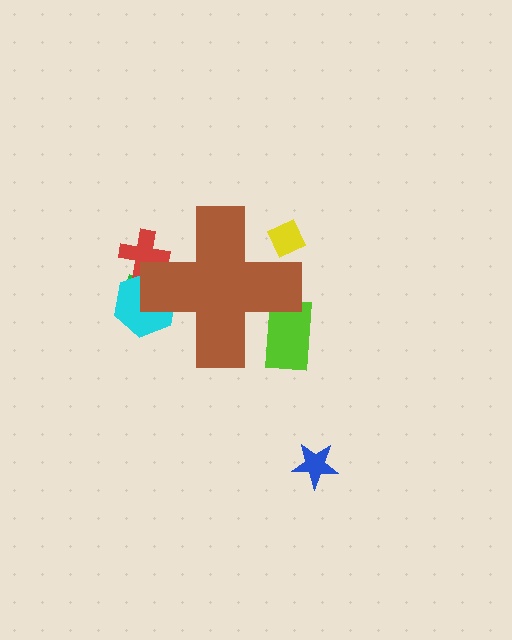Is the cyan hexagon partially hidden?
Yes, the cyan hexagon is partially hidden behind the brown cross.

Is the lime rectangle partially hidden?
Yes, the lime rectangle is partially hidden behind the brown cross.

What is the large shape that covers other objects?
A brown cross.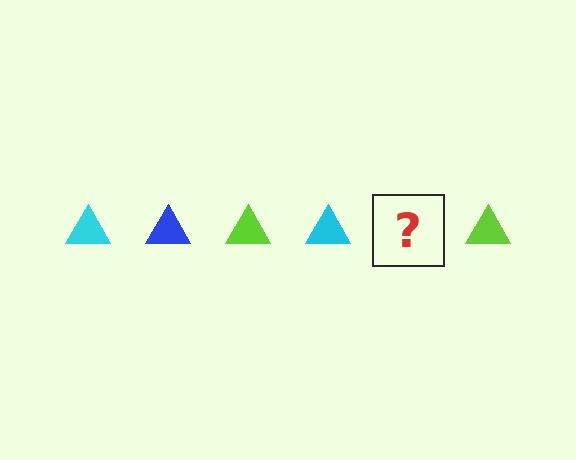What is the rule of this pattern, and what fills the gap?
The rule is that the pattern cycles through cyan, blue, lime triangles. The gap should be filled with a blue triangle.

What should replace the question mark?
The question mark should be replaced with a blue triangle.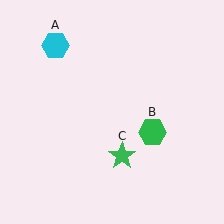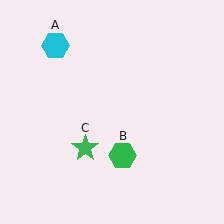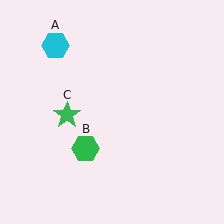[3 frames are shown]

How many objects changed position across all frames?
2 objects changed position: green hexagon (object B), green star (object C).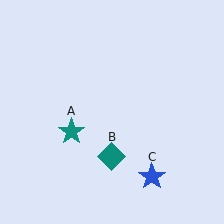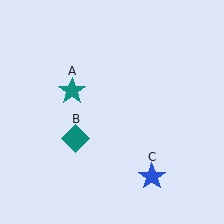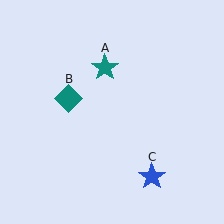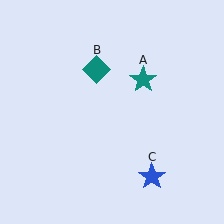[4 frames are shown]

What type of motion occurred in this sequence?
The teal star (object A), teal diamond (object B) rotated clockwise around the center of the scene.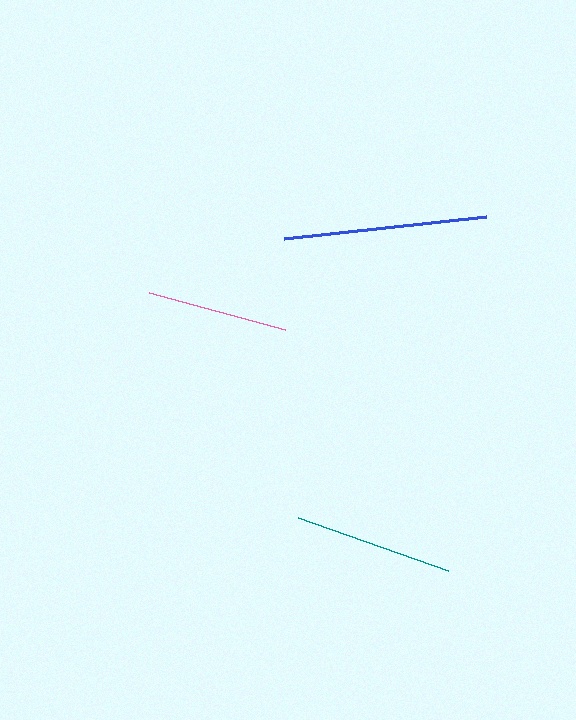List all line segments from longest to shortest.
From longest to shortest: blue, teal, pink.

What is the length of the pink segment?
The pink segment is approximately 141 pixels long.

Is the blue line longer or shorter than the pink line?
The blue line is longer than the pink line.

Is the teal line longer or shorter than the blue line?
The blue line is longer than the teal line.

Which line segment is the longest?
The blue line is the longest at approximately 203 pixels.